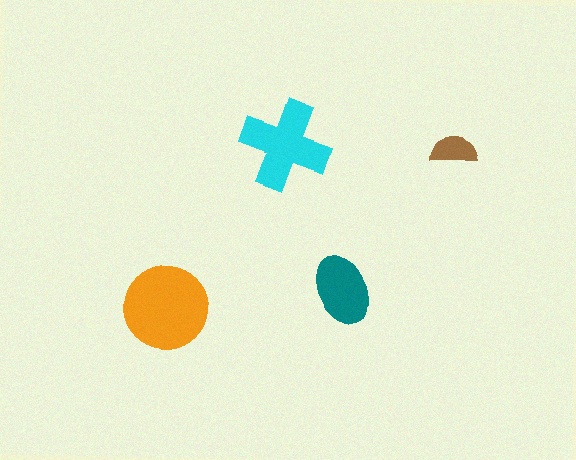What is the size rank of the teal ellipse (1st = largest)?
3rd.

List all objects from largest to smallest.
The orange circle, the cyan cross, the teal ellipse, the brown semicircle.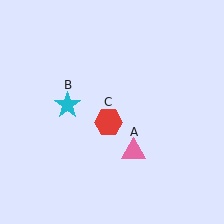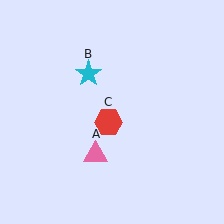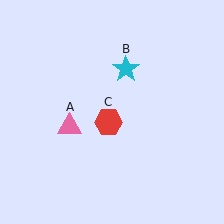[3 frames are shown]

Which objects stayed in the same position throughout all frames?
Red hexagon (object C) remained stationary.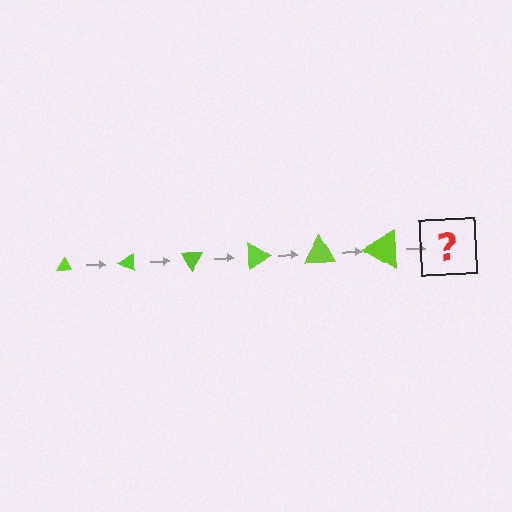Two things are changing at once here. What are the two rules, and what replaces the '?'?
The two rules are that the triangle grows larger each step and it rotates 30 degrees each step. The '?' should be a triangle, larger than the previous one and rotated 180 degrees from the start.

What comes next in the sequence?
The next element should be a triangle, larger than the previous one and rotated 180 degrees from the start.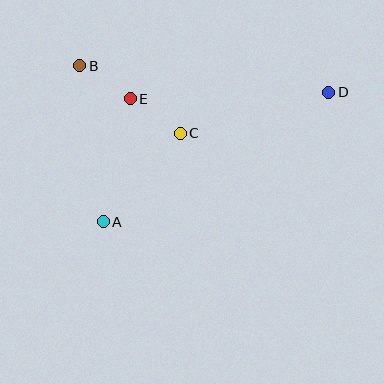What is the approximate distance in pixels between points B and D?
The distance between B and D is approximately 250 pixels.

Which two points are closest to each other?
Points B and E are closest to each other.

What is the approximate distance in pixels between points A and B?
The distance between A and B is approximately 158 pixels.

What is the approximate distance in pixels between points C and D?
The distance between C and D is approximately 154 pixels.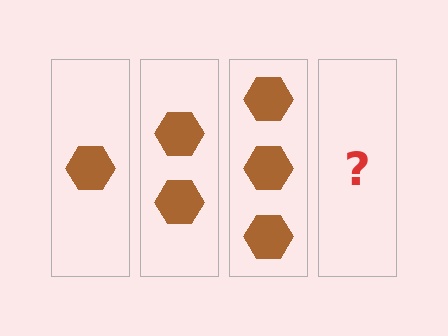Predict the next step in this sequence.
The next step is 4 hexagons.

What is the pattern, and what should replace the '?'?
The pattern is that each step adds one more hexagon. The '?' should be 4 hexagons.